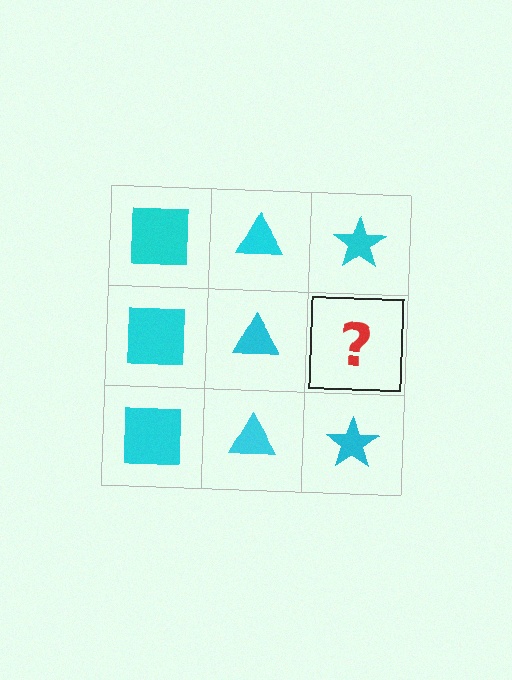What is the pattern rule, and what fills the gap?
The rule is that each column has a consistent shape. The gap should be filled with a cyan star.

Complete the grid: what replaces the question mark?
The question mark should be replaced with a cyan star.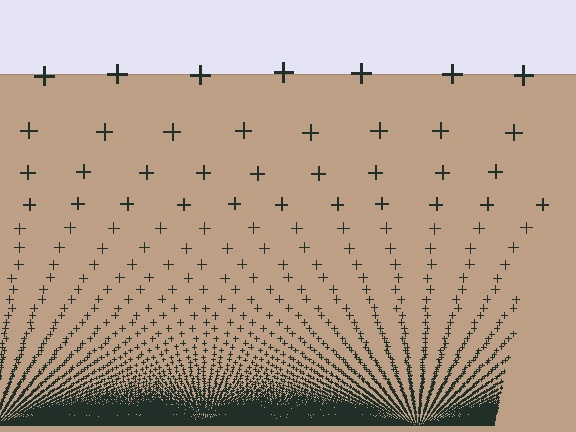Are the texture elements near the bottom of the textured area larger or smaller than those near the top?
Smaller. The gradient is inverted — elements near the bottom are smaller and denser.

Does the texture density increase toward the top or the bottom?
Density increases toward the bottom.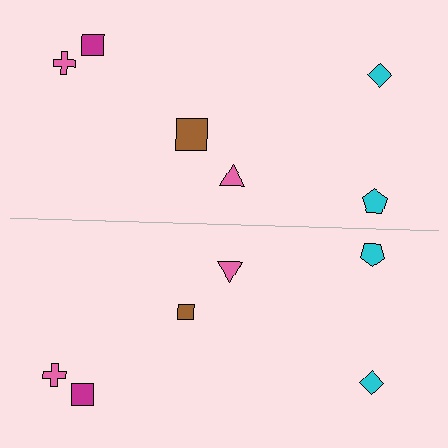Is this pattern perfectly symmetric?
No, the pattern is not perfectly symmetric. The brown square on the bottom side has a different size than its mirror counterpart.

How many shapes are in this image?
There are 12 shapes in this image.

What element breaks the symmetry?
The brown square on the bottom side has a different size than its mirror counterpart.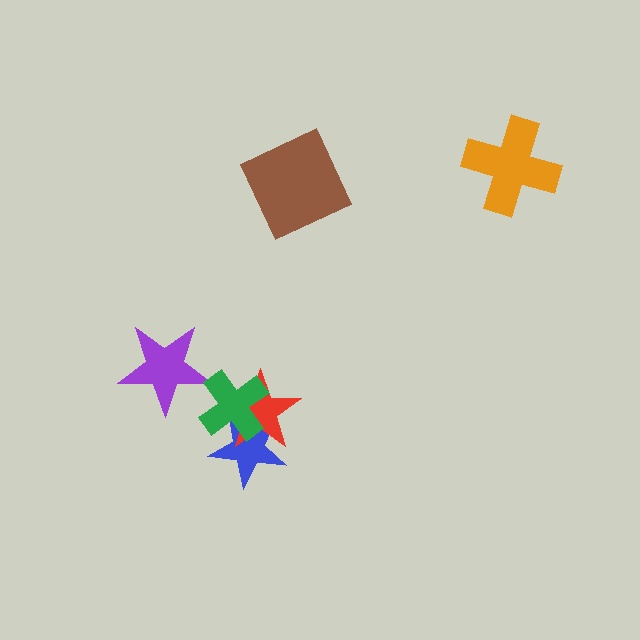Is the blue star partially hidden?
Yes, it is partially covered by another shape.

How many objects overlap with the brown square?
0 objects overlap with the brown square.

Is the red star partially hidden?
Yes, it is partially covered by another shape.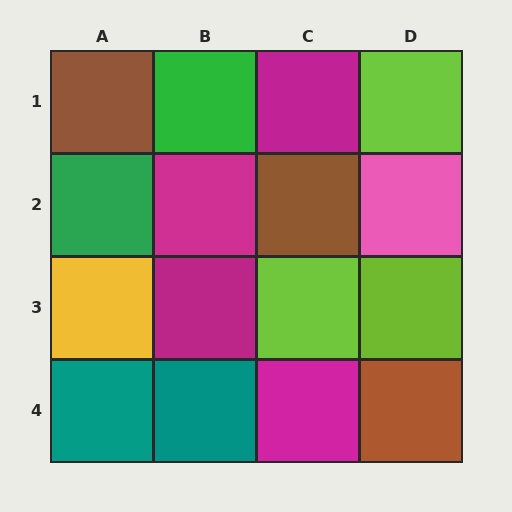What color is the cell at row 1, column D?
Lime.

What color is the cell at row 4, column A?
Teal.